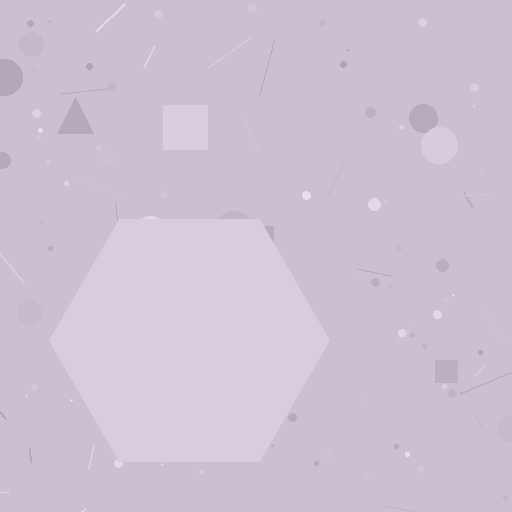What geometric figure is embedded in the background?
A hexagon is embedded in the background.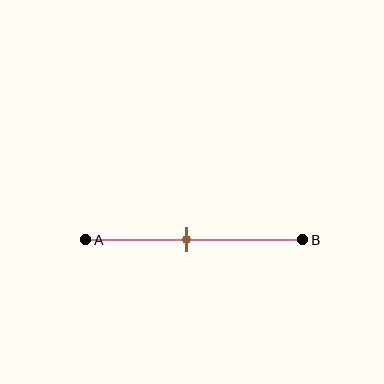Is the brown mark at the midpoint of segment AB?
No, the mark is at about 45% from A, not at the 50% midpoint.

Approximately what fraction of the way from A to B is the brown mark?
The brown mark is approximately 45% of the way from A to B.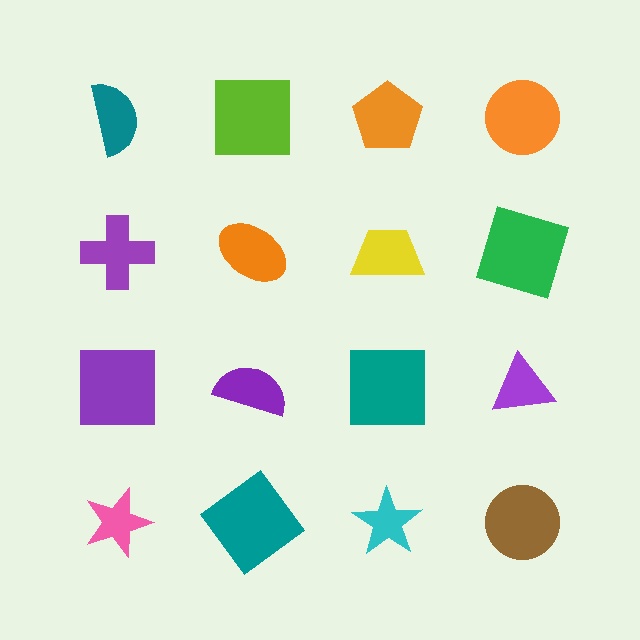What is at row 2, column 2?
An orange ellipse.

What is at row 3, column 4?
A purple triangle.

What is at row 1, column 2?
A lime square.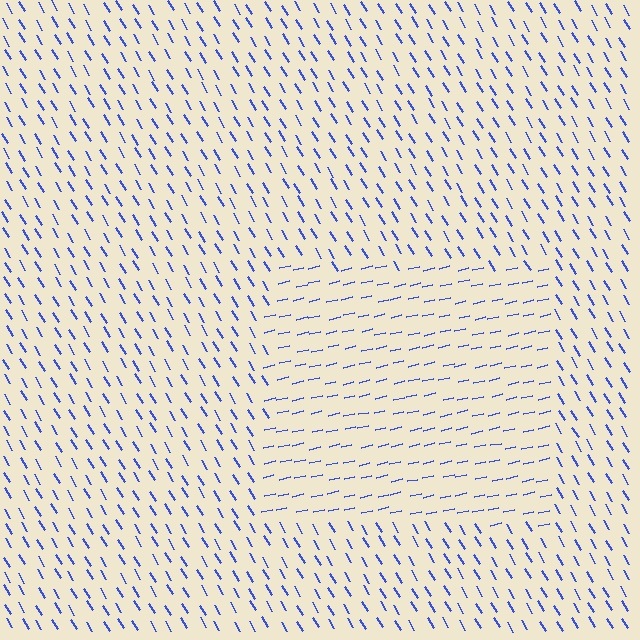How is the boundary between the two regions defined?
The boundary is defined purely by a change in line orientation (approximately 72 degrees difference). All lines are the same color and thickness.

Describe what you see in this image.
The image is filled with small blue line segments. A rectangle region in the image has lines oriented differently from the surrounding lines, creating a visible texture boundary.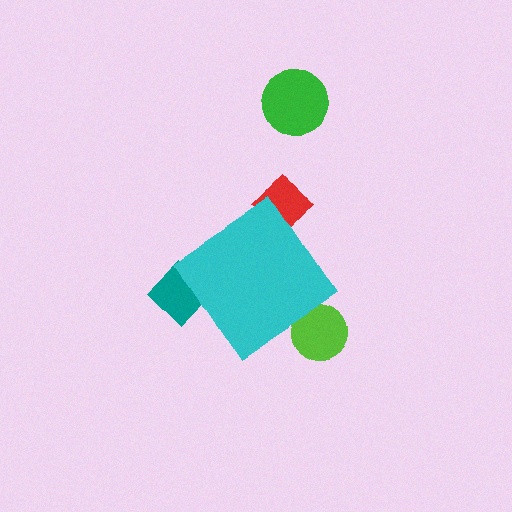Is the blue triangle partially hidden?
Yes, the blue triangle is partially hidden behind the cyan diamond.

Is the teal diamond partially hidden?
Yes, the teal diamond is partially hidden behind the cyan diamond.